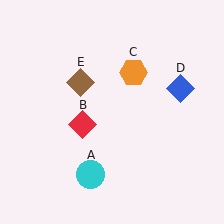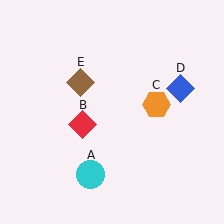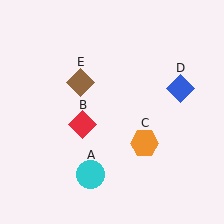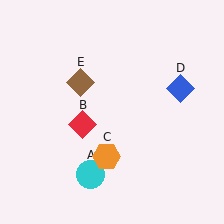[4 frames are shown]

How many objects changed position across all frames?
1 object changed position: orange hexagon (object C).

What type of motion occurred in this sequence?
The orange hexagon (object C) rotated clockwise around the center of the scene.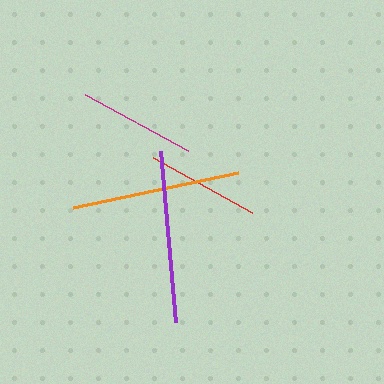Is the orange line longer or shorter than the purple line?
The purple line is longer than the orange line.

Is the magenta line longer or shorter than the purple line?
The purple line is longer than the magenta line.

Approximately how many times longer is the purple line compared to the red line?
The purple line is approximately 1.5 times the length of the red line.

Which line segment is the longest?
The purple line is the longest at approximately 172 pixels.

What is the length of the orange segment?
The orange segment is approximately 168 pixels long.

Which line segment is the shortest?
The red line is the shortest at approximately 113 pixels.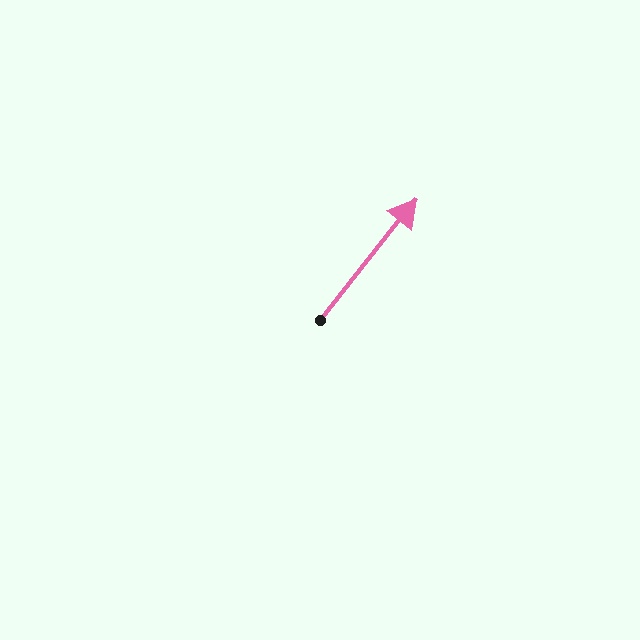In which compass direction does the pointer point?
Northeast.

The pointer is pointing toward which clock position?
Roughly 1 o'clock.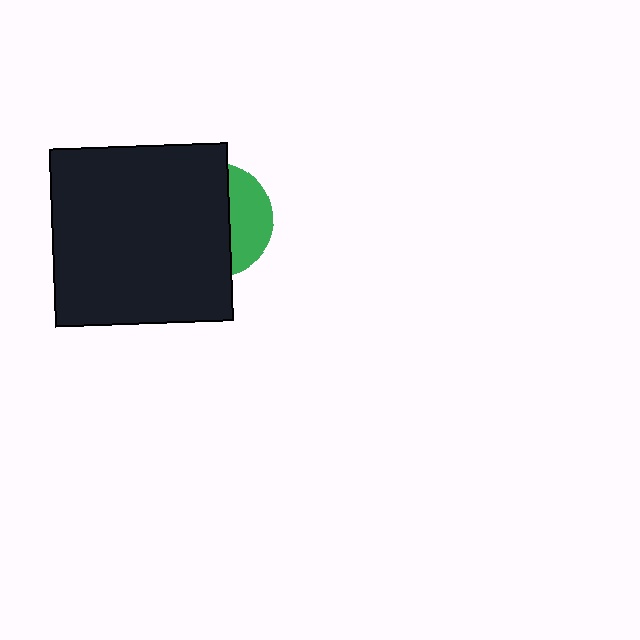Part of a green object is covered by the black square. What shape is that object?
It is a circle.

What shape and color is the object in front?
The object in front is a black square.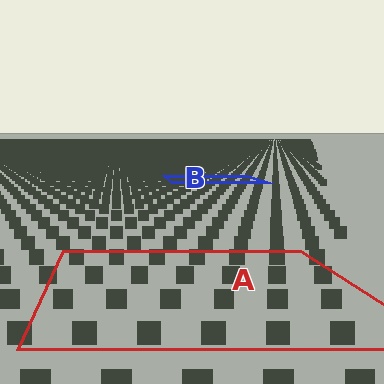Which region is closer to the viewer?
Region A is closer. The texture elements there are larger and more spread out.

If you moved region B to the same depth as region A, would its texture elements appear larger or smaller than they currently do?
They would appear larger. At a closer depth, the same texture elements are projected at a bigger on-screen size.